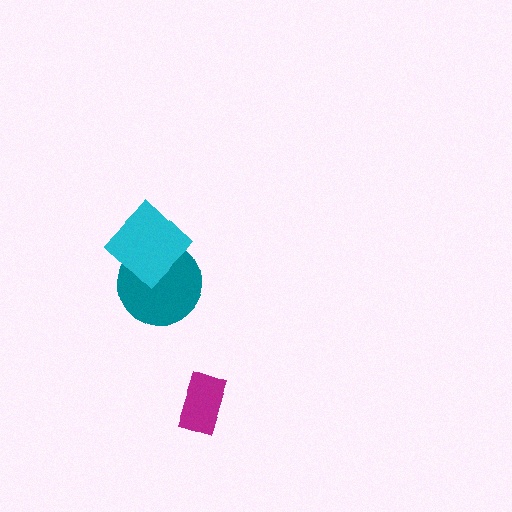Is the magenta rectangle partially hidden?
No, no other shape covers it.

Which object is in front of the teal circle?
The cyan diamond is in front of the teal circle.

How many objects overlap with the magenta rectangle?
0 objects overlap with the magenta rectangle.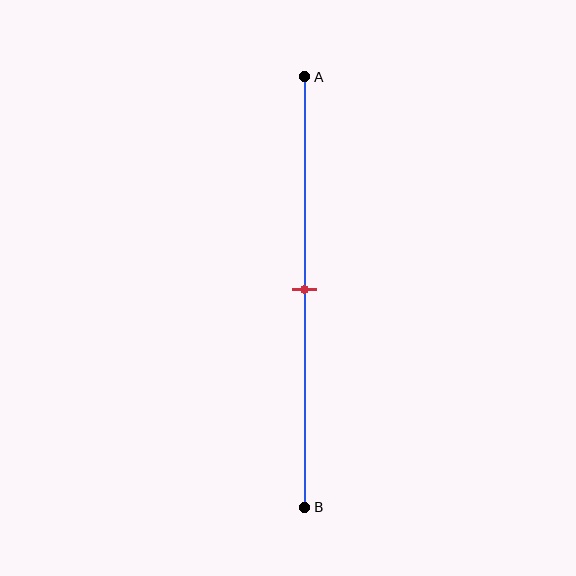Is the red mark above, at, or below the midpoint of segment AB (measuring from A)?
The red mark is approximately at the midpoint of segment AB.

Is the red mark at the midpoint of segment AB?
Yes, the mark is approximately at the midpoint.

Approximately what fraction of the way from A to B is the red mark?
The red mark is approximately 50% of the way from A to B.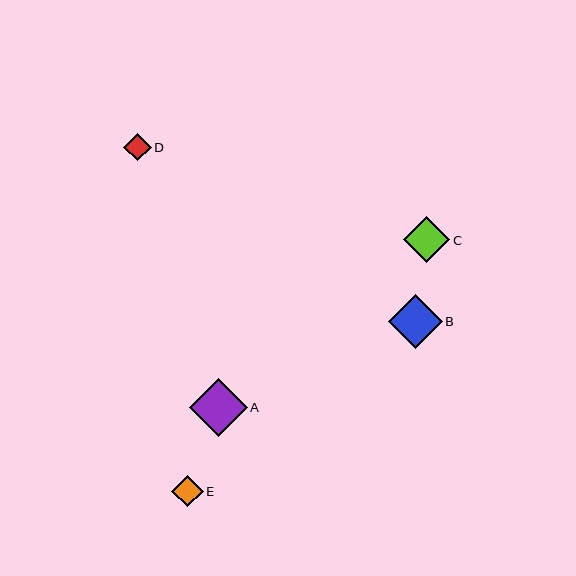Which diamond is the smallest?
Diamond D is the smallest with a size of approximately 27 pixels.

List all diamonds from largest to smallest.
From largest to smallest: A, B, C, E, D.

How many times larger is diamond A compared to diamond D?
Diamond A is approximately 2.1 times the size of diamond D.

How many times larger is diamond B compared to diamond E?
Diamond B is approximately 1.7 times the size of diamond E.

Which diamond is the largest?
Diamond A is the largest with a size of approximately 58 pixels.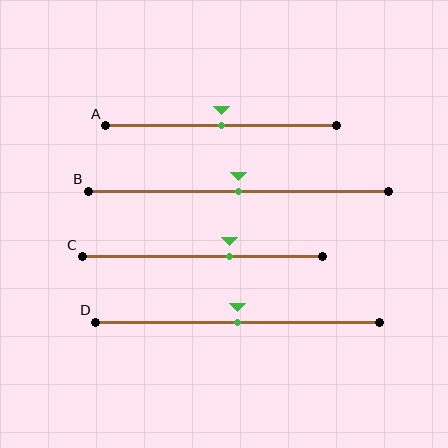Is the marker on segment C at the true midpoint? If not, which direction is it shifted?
No, the marker on segment C is shifted to the right by about 11% of the segment length.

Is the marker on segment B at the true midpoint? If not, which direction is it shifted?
Yes, the marker on segment B is at the true midpoint.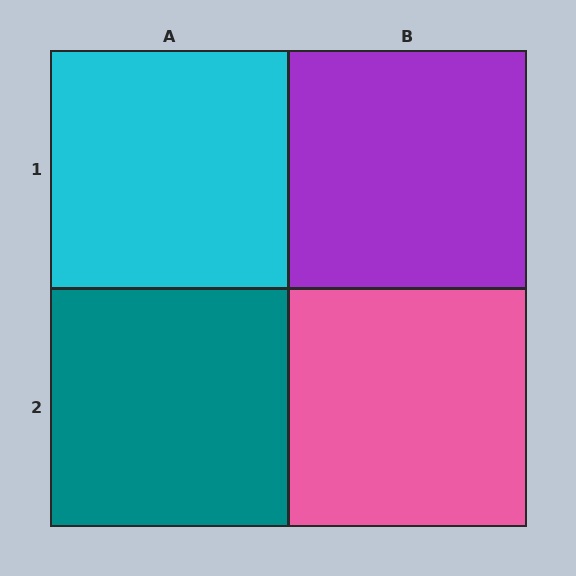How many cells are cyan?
1 cell is cyan.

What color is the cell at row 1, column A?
Cyan.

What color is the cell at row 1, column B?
Purple.